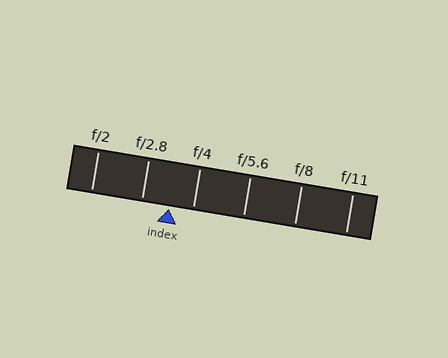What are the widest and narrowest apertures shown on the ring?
The widest aperture shown is f/2 and the narrowest is f/11.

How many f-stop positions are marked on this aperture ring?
There are 6 f-stop positions marked.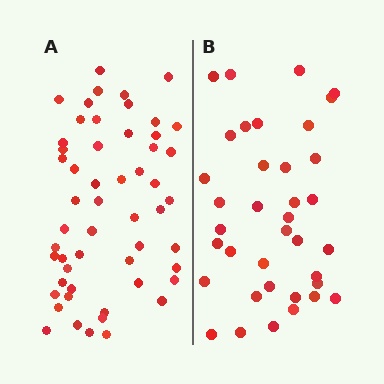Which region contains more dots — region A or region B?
Region A (the left region) has more dots.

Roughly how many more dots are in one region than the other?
Region A has approximately 15 more dots than region B.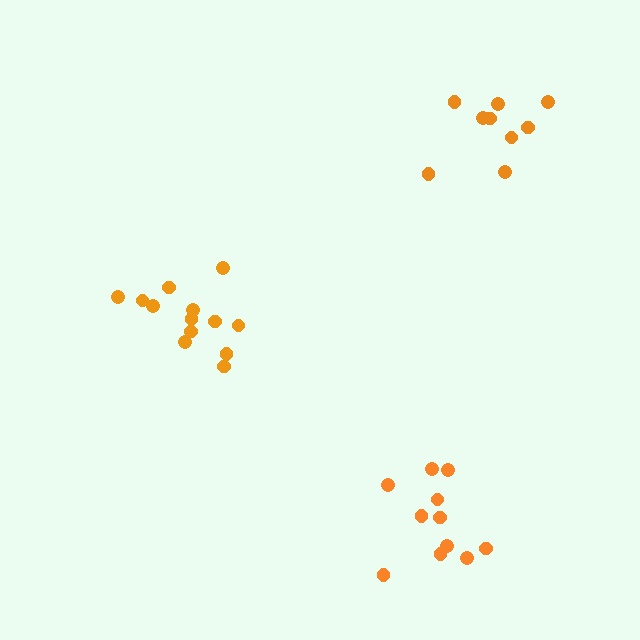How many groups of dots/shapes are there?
There are 3 groups.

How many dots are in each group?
Group 1: 9 dots, Group 2: 13 dots, Group 3: 11 dots (33 total).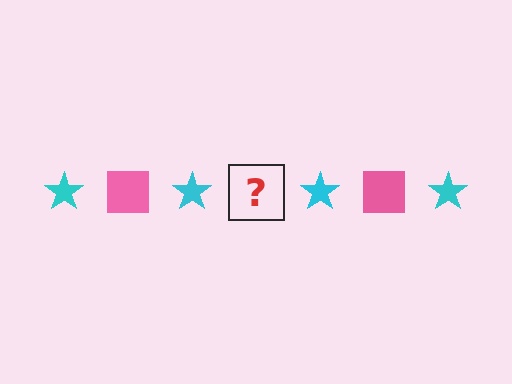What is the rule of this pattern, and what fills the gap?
The rule is that the pattern alternates between cyan star and pink square. The gap should be filled with a pink square.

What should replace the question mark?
The question mark should be replaced with a pink square.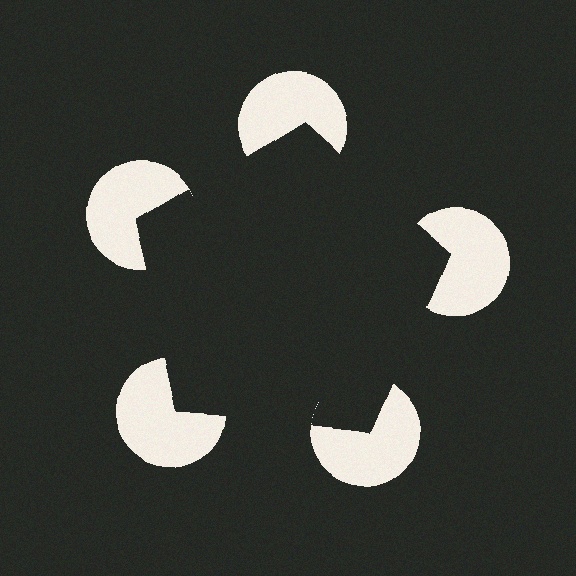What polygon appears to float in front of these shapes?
An illusory pentagon — its edges are inferred from the aligned wedge cuts in the pac-man discs, not physically drawn.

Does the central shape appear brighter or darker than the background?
It typically appears slightly darker than the background, even though no actual brightness change is drawn.